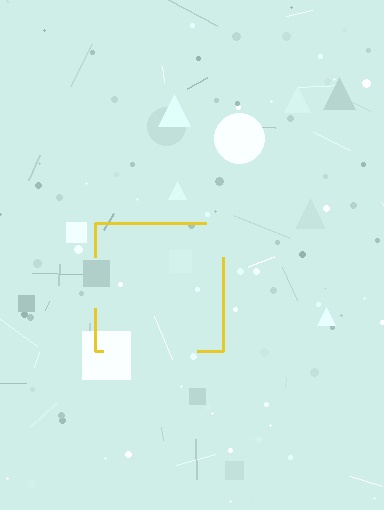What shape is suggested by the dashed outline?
The dashed outline suggests a square.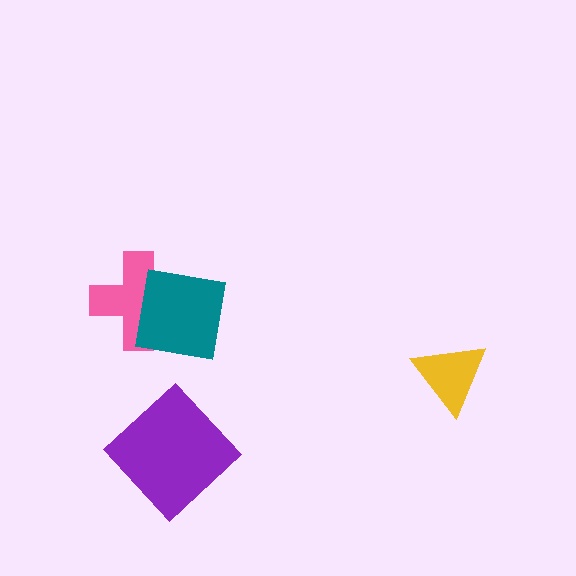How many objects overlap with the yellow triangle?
0 objects overlap with the yellow triangle.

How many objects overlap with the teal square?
1 object overlaps with the teal square.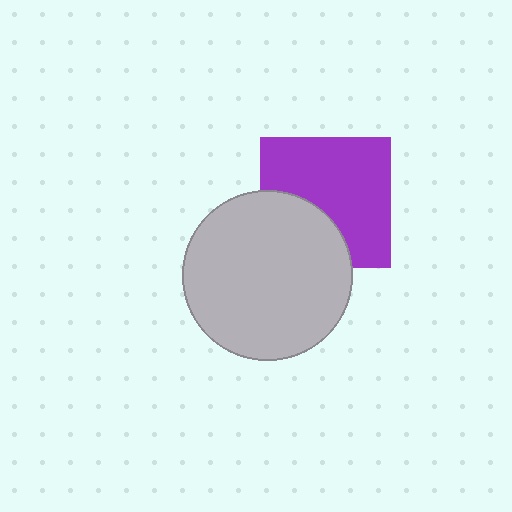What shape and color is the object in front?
The object in front is a light gray circle.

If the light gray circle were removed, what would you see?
You would see the complete purple square.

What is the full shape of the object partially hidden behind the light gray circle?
The partially hidden object is a purple square.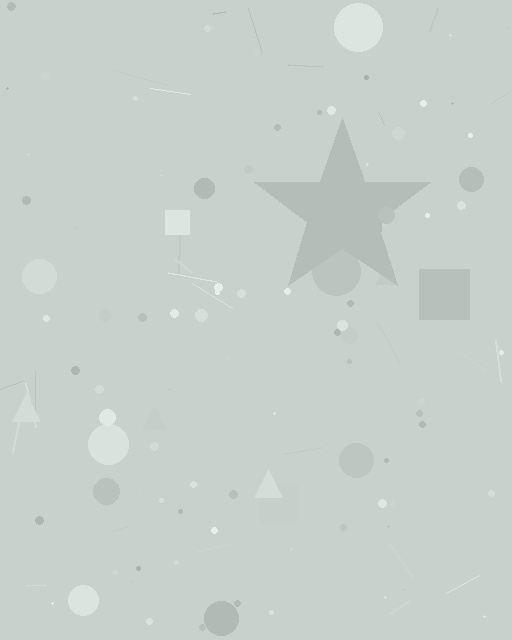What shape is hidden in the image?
A star is hidden in the image.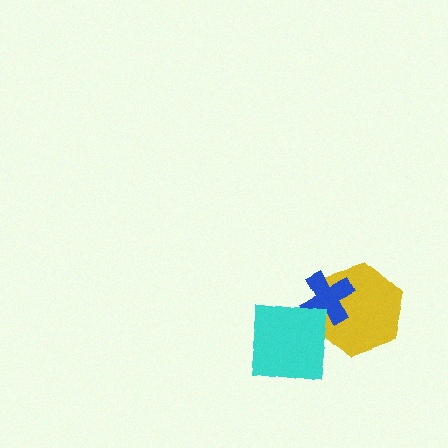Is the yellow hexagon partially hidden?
Yes, it is partially covered by another shape.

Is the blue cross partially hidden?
Yes, it is partially covered by another shape.